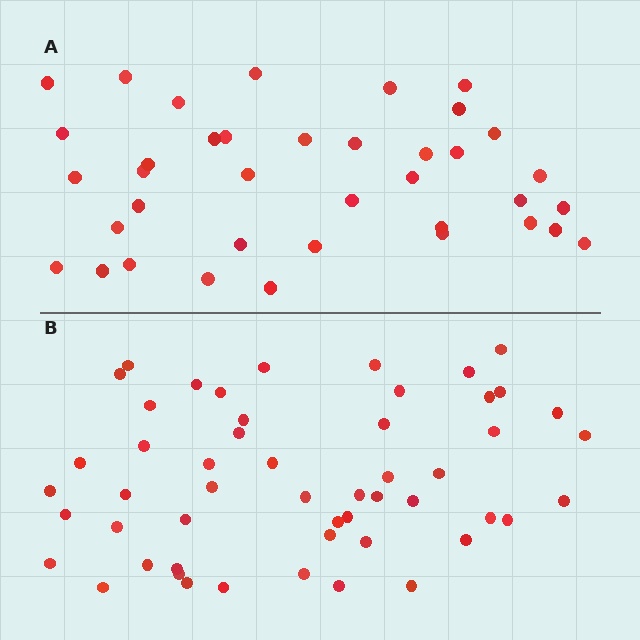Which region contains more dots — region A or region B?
Region B (the bottom region) has more dots.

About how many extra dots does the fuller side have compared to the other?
Region B has approximately 15 more dots than region A.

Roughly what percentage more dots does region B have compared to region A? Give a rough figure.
About 35% more.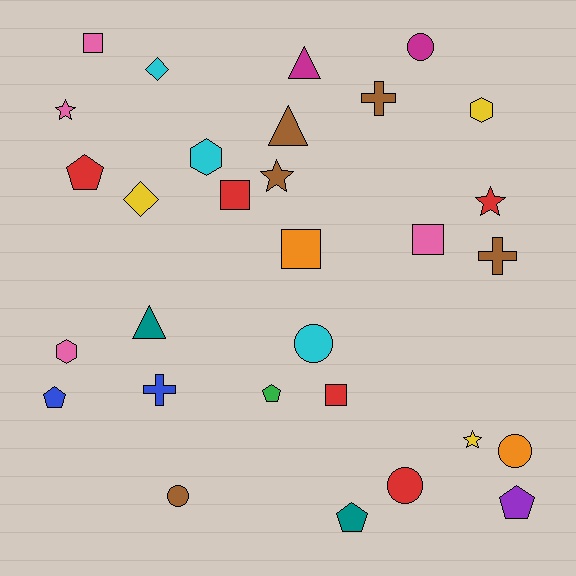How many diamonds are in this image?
There are 2 diamonds.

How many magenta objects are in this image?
There are 2 magenta objects.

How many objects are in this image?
There are 30 objects.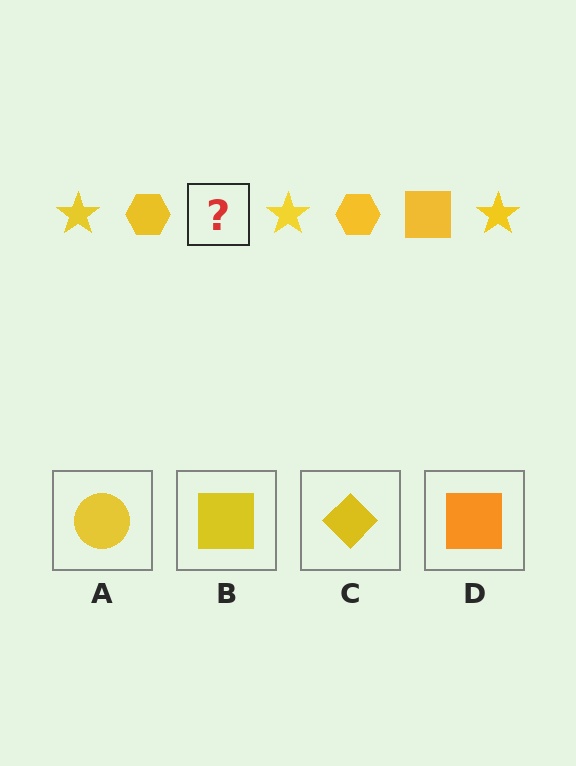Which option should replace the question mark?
Option B.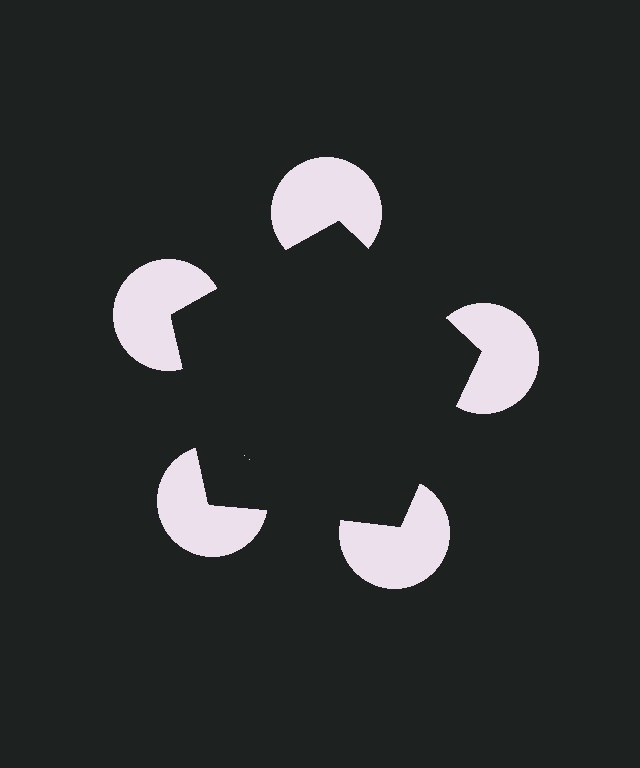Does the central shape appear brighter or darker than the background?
It typically appears slightly darker than the background, even though no actual brightness change is drawn.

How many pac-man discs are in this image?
There are 5 — one at each vertex of the illusory pentagon.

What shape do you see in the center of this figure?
An illusory pentagon — its edges are inferred from the aligned wedge cuts in the pac-man discs, not physically drawn.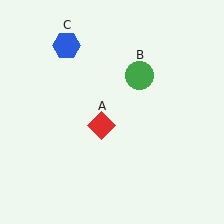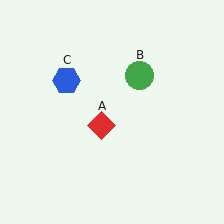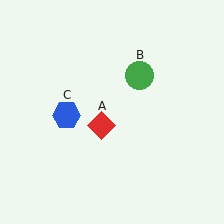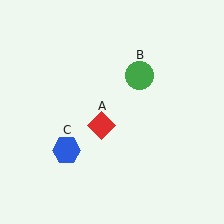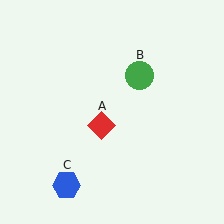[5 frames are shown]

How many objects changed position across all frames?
1 object changed position: blue hexagon (object C).